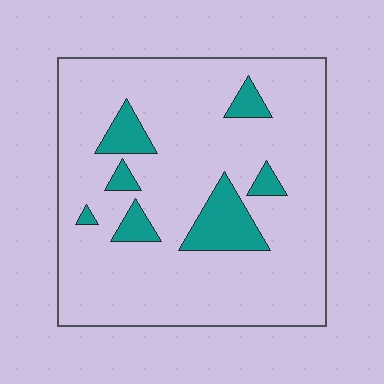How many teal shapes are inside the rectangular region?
7.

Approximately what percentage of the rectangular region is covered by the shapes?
Approximately 15%.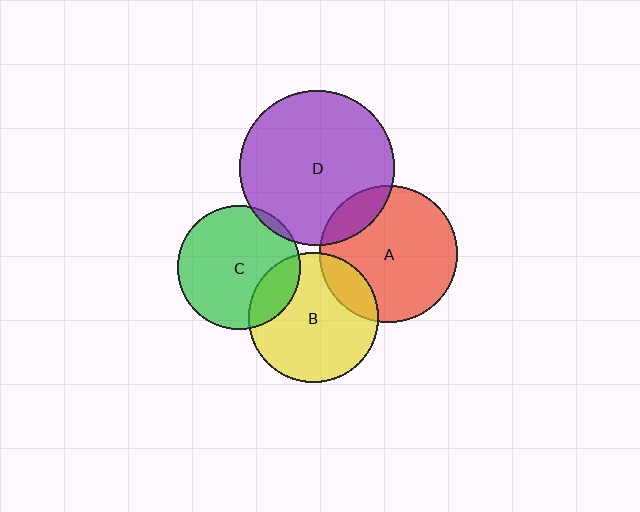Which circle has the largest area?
Circle D (purple).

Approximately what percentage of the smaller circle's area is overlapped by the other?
Approximately 15%.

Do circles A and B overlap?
Yes.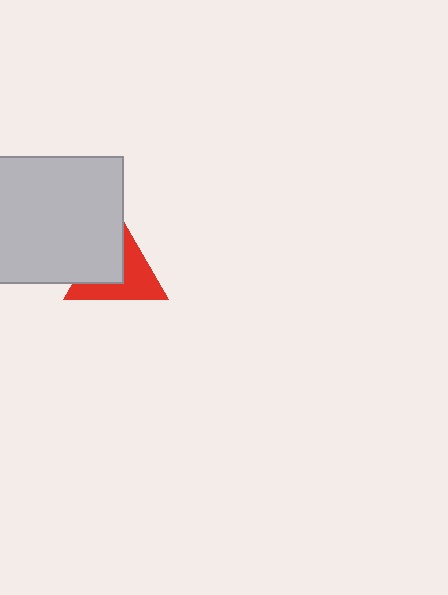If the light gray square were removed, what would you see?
You would see the complete red triangle.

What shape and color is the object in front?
The object in front is a light gray square.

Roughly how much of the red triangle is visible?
About half of it is visible (roughly 56%).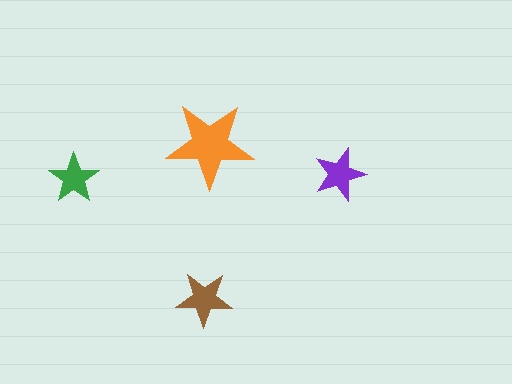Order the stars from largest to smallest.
the orange one, the brown one, the purple one, the green one.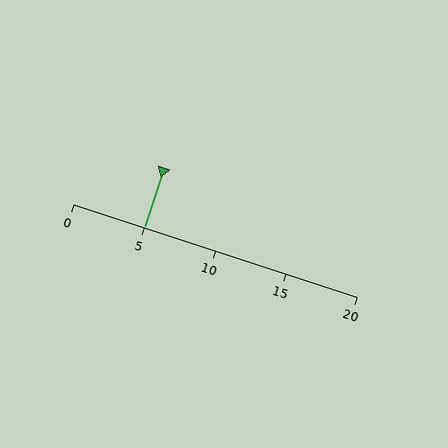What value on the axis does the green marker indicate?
The marker indicates approximately 5.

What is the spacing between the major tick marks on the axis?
The major ticks are spaced 5 apart.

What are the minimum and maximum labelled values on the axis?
The axis runs from 0 to 20.